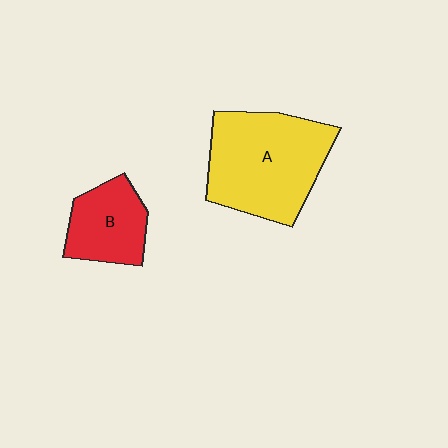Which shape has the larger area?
Shape A (yellow).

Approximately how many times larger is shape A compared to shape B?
Approximately 1.9 times.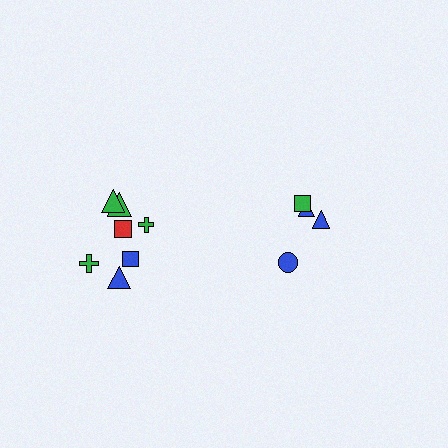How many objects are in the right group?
There are 4 objects.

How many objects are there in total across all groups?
There are 11 objects.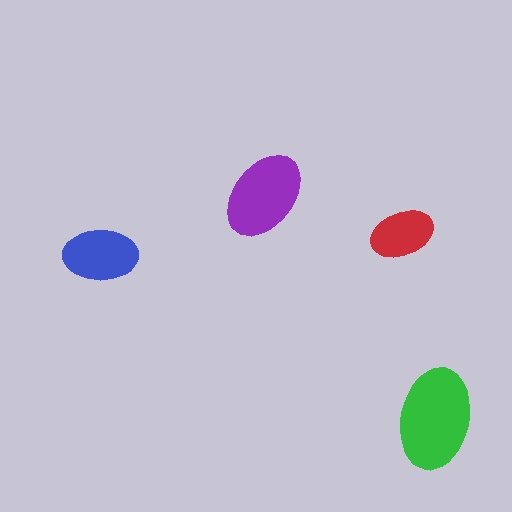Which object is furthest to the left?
The blue ellipse is leftmost.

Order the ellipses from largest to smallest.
the green one, the purple one, the blue one, the red one.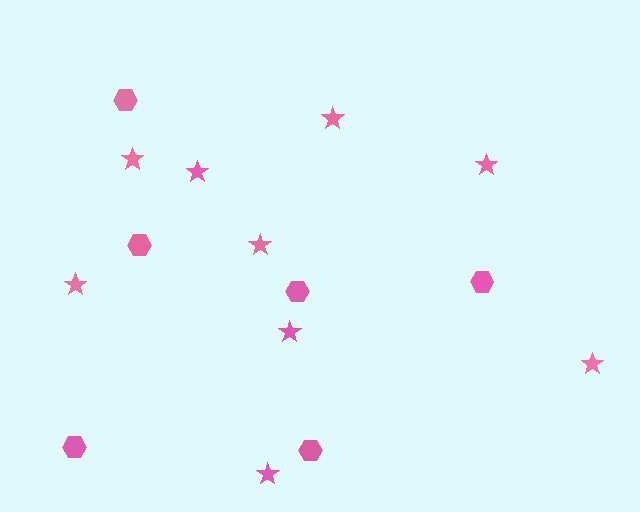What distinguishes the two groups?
There are 2 groups: one group of hexagons (6) and one group of stars (9).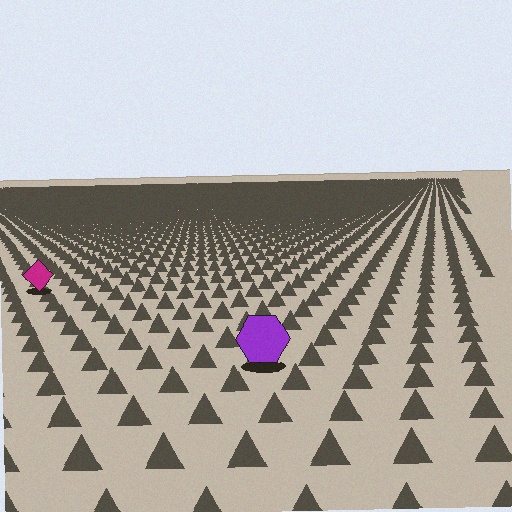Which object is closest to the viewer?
The purple hexagon is closest. The texture marks near it are larger and more spread out.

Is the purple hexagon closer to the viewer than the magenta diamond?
Yes. The purple hexagon is closer — you can tell from the texture gradient: the ground texture is coarser near it.